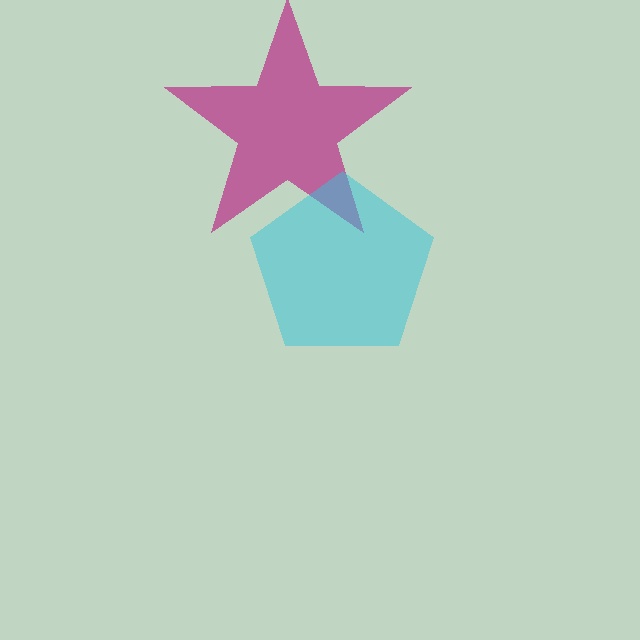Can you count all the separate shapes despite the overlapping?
Yes, there are 2 separate shapes.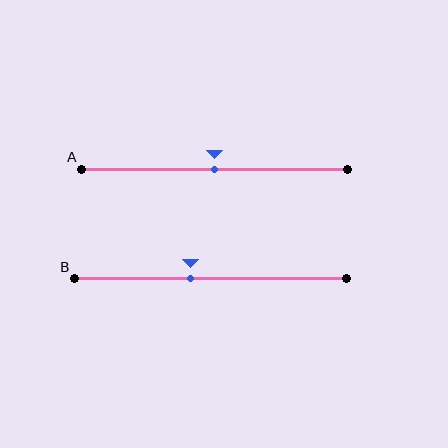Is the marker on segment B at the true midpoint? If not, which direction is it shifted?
No, the marker on segment B is shifted to the left by about 7% of the segment length.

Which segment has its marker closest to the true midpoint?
Segment A has its marker closest to the true midpoint.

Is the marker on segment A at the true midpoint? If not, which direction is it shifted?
Yes, the marker on segment A is at the true midpoint.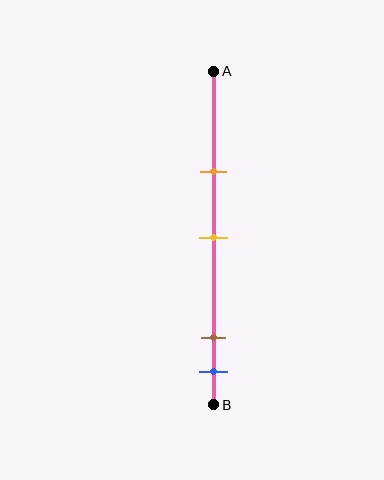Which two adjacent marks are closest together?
The brown and blue marks are the closest adjacent pair.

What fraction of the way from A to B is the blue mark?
The blue mark is approximately 90% (0.9) of the way from A to B.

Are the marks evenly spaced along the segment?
No, the marks are not evenly spaced.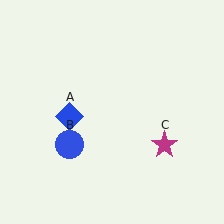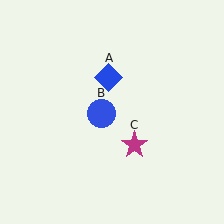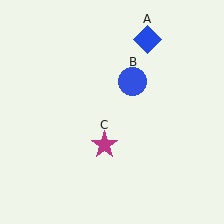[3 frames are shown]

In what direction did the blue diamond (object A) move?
The blue diamond (object A) moved up and to the right.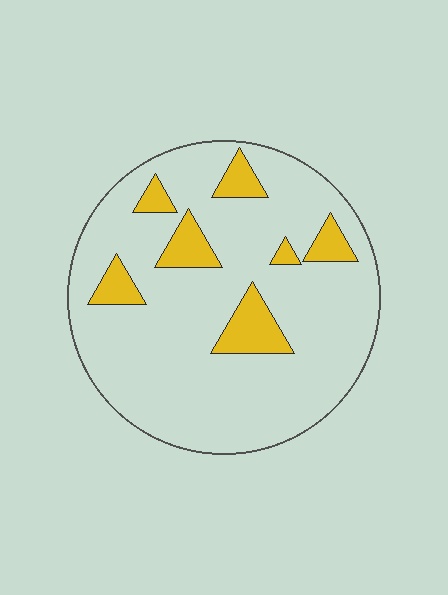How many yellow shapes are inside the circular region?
7.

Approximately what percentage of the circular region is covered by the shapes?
Approximately 15%.